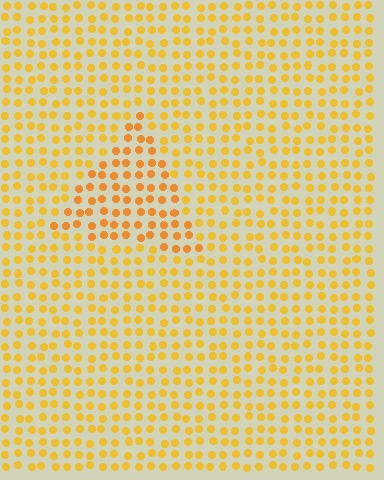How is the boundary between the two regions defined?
The boundary is defined purely by a slight shift in hue (about 16 degrees). Spacing, size, and orientation are identical on both sides.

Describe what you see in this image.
The image is filled with small yellow elements in a uniform arrangement. A triangle-shaped region is visible where the elements are tinted to a slightly different hue, forming a subtle color boundary.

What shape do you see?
I see a triangle.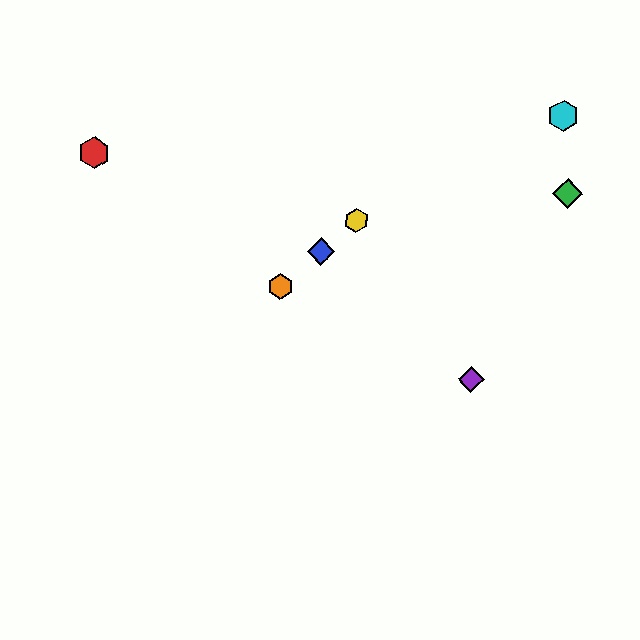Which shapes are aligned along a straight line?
The blue diamond, the yellow hexagon, the orange hexagon are aligned along a straight line.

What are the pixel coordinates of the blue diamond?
The blue diamond is at (321, 251).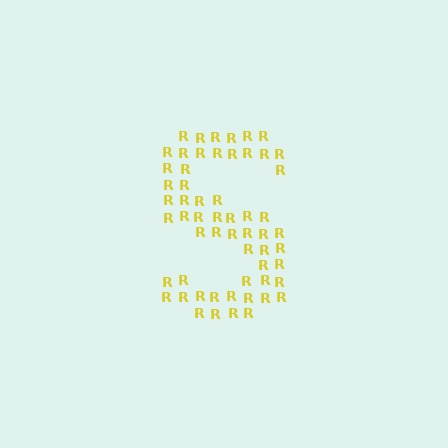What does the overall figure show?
The overall figure shows the letter S.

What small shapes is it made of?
It is made of small letter R's.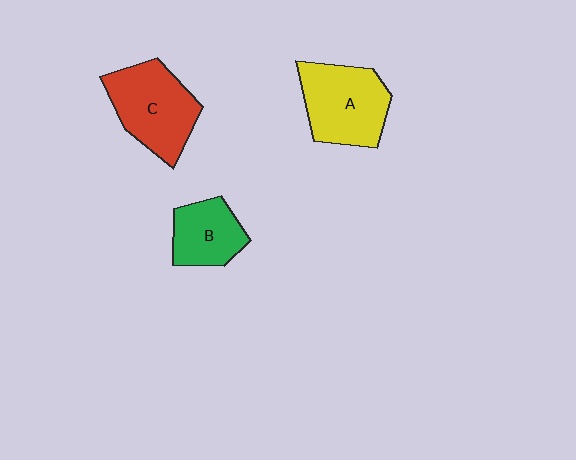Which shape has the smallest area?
Shape B (green).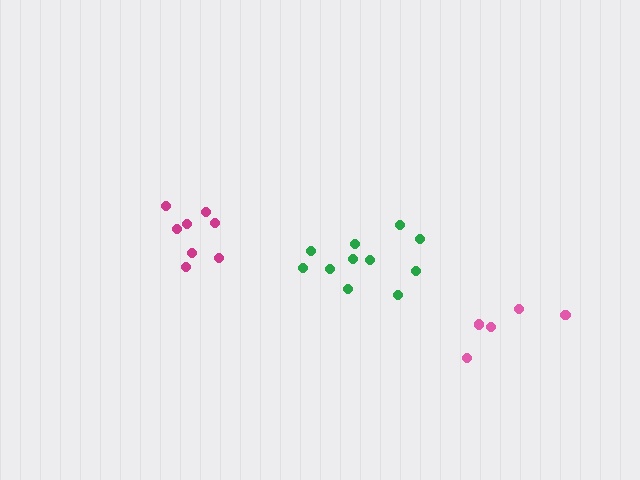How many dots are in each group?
Group 1: 11 dots, Group 2: 5 dots, Group 3: 8 dots (24 total).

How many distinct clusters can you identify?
There are 3 distinct clusters.